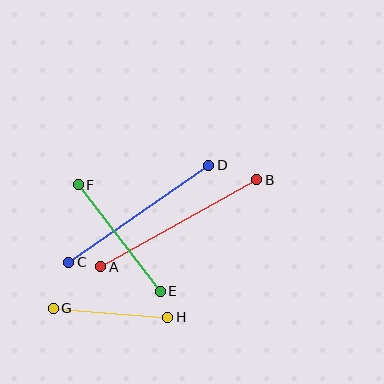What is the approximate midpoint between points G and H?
The midpoint is at approximately (110, 313) pixels.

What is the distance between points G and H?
The distance is approximately 114 pixels.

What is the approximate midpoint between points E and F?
The midpoint is at approximately (119, 238) pixels.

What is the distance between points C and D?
The distance is approximately 170 pixels.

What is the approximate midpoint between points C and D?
The midpoint is at approximately (139, 214) pixels.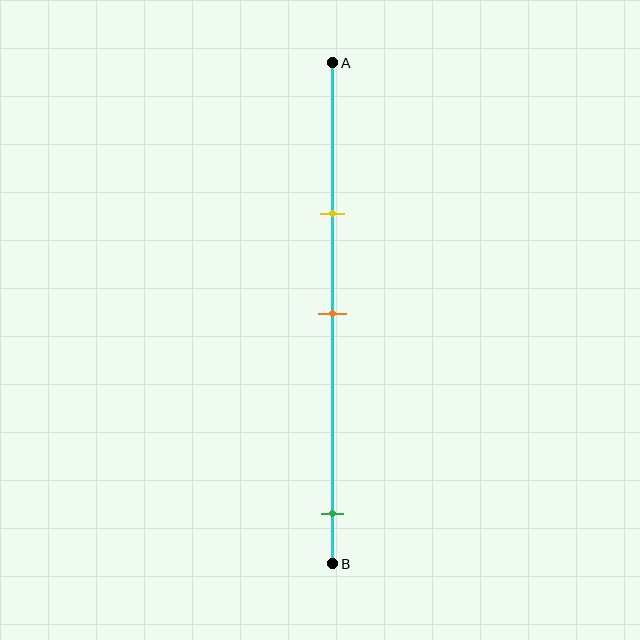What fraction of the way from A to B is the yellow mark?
The yellow mark is approximately 30% (0.3) of the way from A to B.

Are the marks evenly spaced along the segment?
No, the marks are not evenly spaced.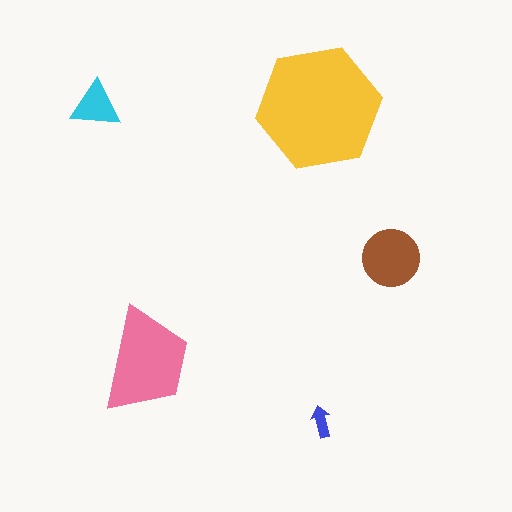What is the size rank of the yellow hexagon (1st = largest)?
1st.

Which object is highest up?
The cyan triangle is topmost.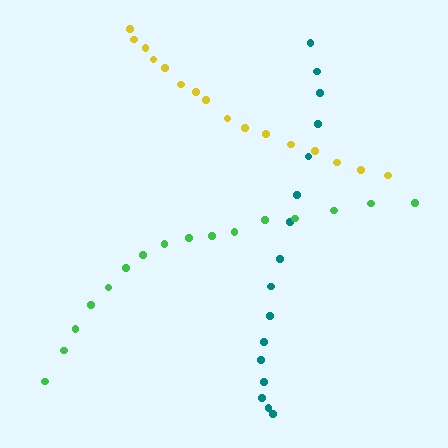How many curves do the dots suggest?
There are 3 distinct paths.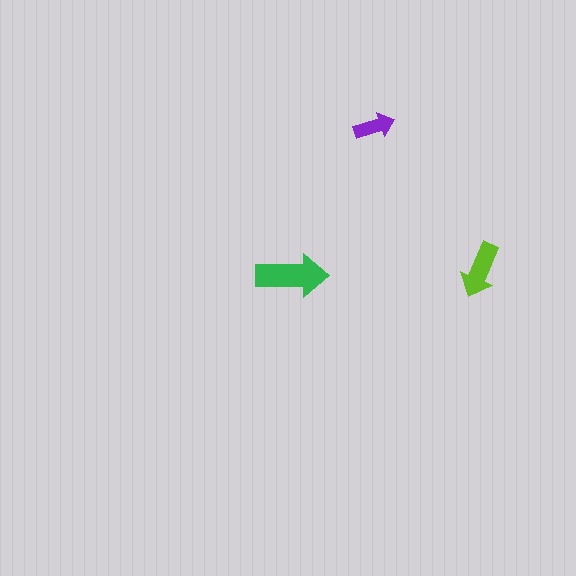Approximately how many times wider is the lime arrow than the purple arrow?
About 1.5 times wider.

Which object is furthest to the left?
The green arrow is leftmost.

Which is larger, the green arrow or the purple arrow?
The green one.